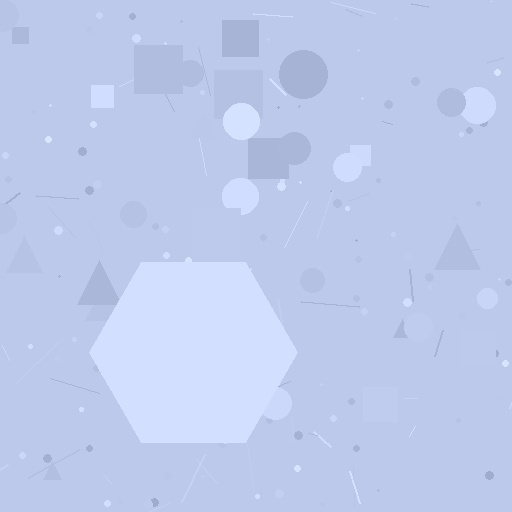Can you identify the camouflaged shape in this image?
The camouflaged shape is a hexagon.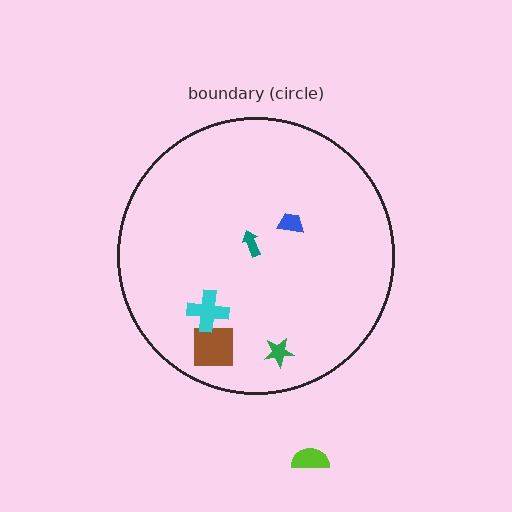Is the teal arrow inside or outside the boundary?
Inside.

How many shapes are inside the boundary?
5 inside, 1 outside.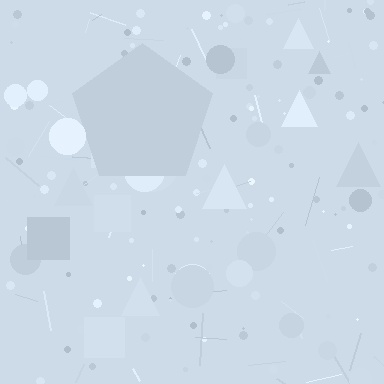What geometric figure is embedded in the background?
A pentagon is embedded in the background.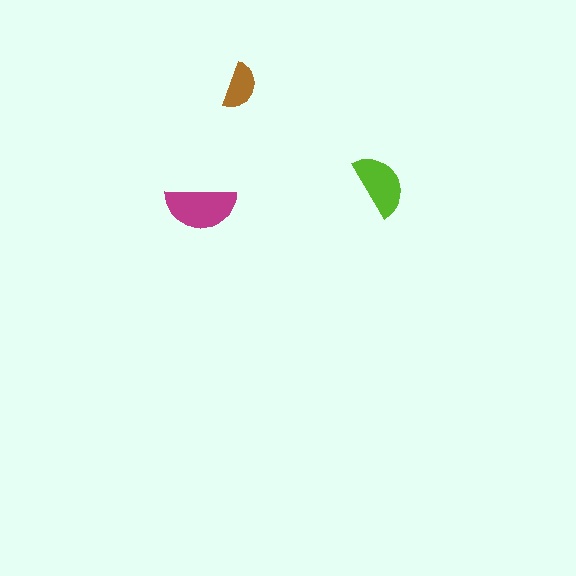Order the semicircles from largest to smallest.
the magenta one, the lime one, the brown one.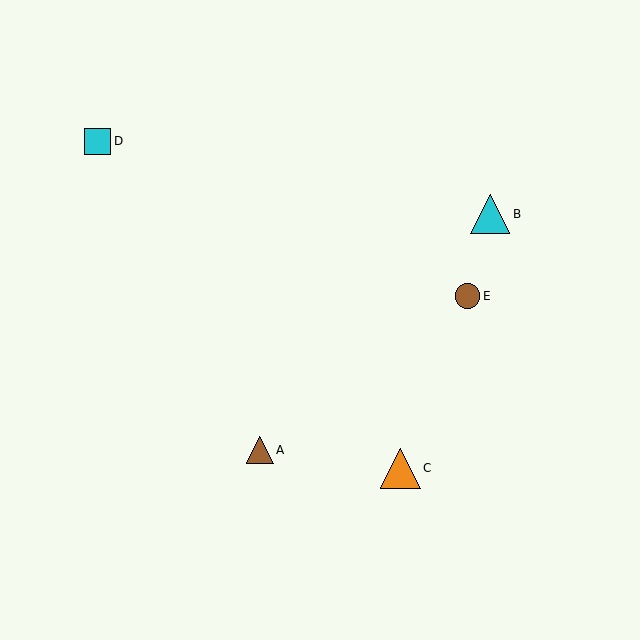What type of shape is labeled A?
Shape A is a brown triangle.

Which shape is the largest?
The orange triangle (labeled C) is the largest.